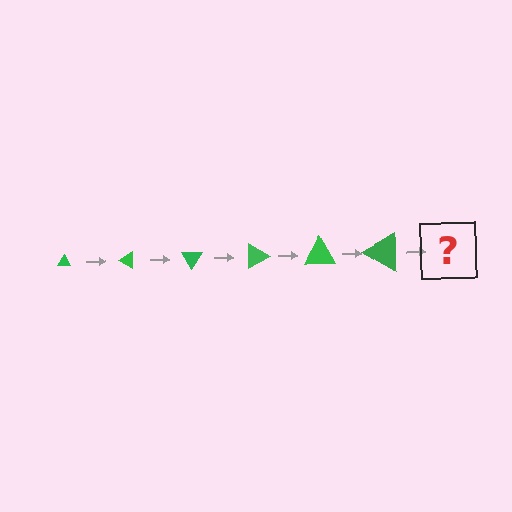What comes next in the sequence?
The next element should be a triangle, larger than the previous one and rotated 180 degrees from the start.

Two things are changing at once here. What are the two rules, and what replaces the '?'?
The two rules are that the triangle grows larger each step and it rotates 30 degrees each step. The '?' should be a triangle, larger than the previous one and rotated 180 degrees from the start.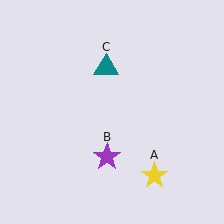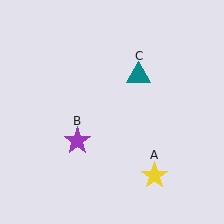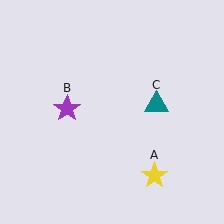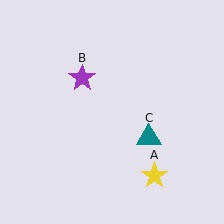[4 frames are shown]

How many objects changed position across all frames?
2 objects changed position: purple star (object B), teal triangle (object C).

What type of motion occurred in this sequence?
The purple star (object B), teal triangle (object C) rotated clockwise around the center of the scene.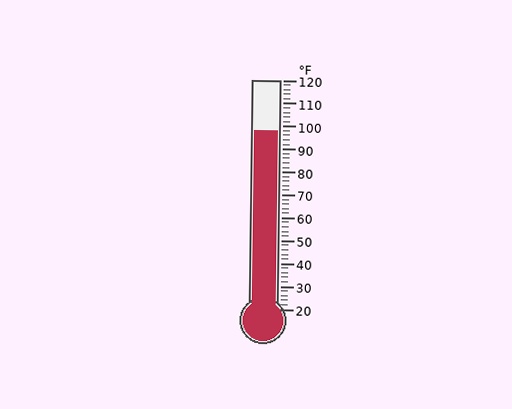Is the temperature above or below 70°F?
The temperature is above 70°F.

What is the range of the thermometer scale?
The thermometer scale ranges from 20°F to 120°F.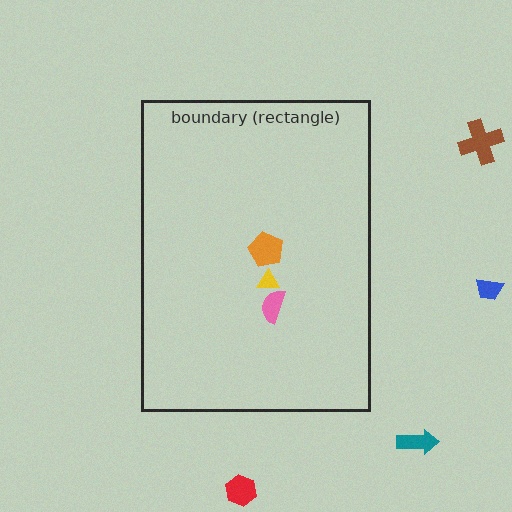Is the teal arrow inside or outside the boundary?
Outside.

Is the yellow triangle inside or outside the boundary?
Inside.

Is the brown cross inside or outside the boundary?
Outside.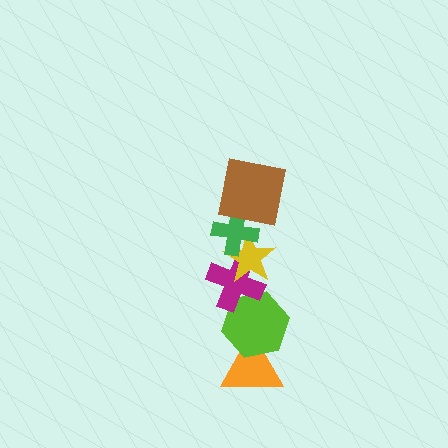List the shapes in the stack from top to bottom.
From top to bottom: the brown square, the green cross, the yellow star, the magenta cross, the lime hexagon, the orange triangle.